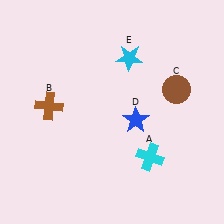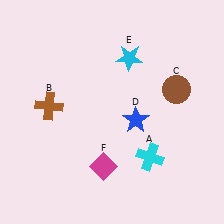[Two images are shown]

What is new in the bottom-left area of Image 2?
A magenta diamond (F) was added in the bottom-left area of Image 2.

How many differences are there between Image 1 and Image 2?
There is 1 difference between the two images.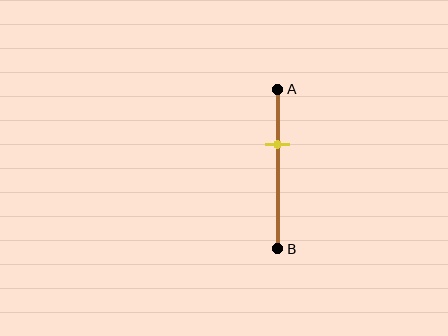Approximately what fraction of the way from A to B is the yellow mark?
The yellow mark is approximately 35% of the way from A to B.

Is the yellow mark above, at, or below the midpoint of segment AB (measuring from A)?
The yellow mark is above the midpoint of segment AB.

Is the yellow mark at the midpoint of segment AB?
No, the mark is at about 35% from A, not at the 50% midpoint.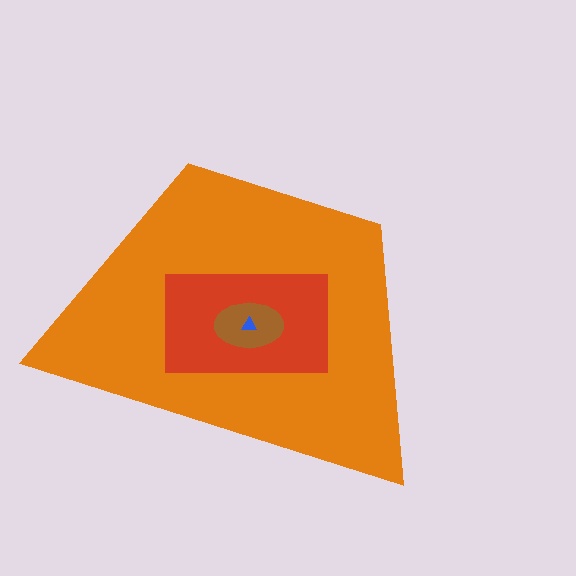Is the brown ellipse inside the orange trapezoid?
Yes.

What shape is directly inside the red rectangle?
The brown ellipse.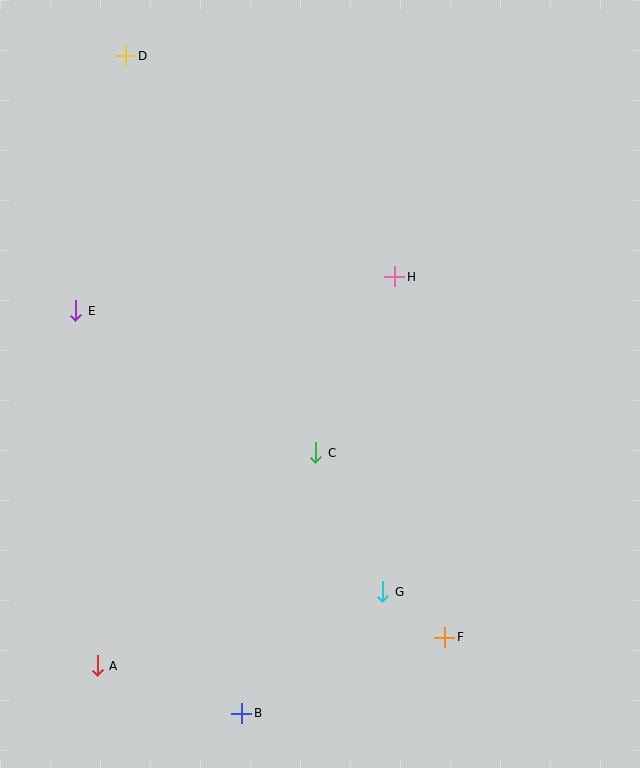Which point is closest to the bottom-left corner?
Point A is closest to the bottom-left corner.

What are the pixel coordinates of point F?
Point F is at (445, 637).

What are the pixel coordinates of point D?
Point D is at (126, 56).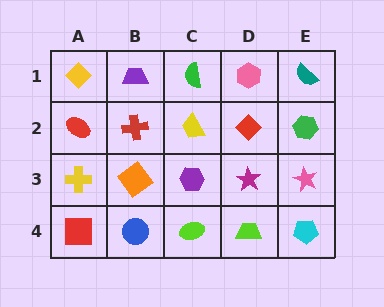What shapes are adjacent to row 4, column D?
A magenta star (row 3, column D), a lime ellipse (row 4, column C), a cyan pentagon (row 4, column E).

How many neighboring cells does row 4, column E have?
2.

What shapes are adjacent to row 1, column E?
A green hexagon (row 2, column E), a pink hexagon (row 1, column D).